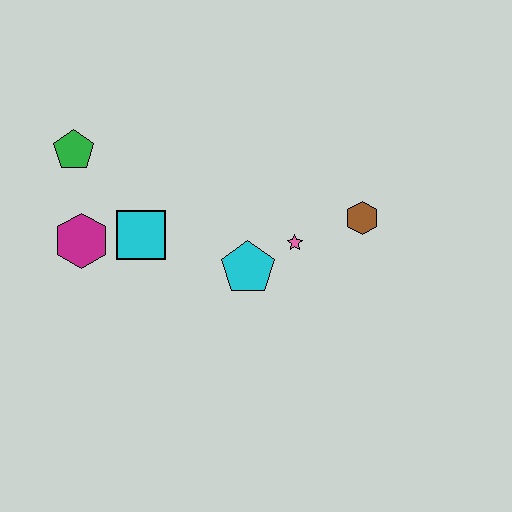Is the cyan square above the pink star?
Yes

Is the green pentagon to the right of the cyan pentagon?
No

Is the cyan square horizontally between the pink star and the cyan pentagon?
No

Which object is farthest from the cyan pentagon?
The green pentagon is farthest from the cyan pentagon.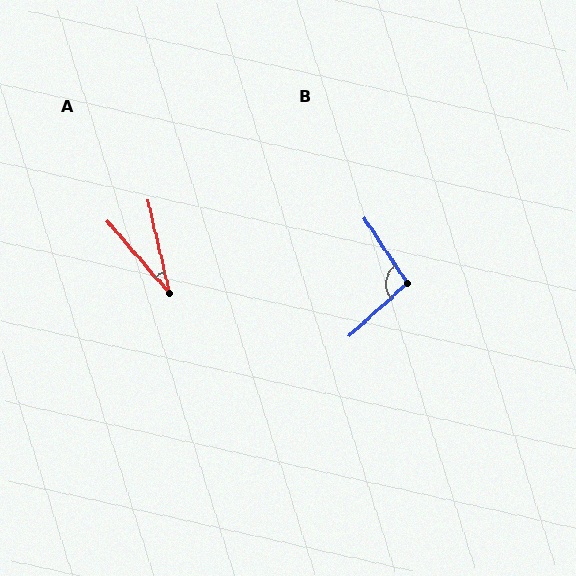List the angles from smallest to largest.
A (28°), B (99°).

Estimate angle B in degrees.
Approximately 99 degrees.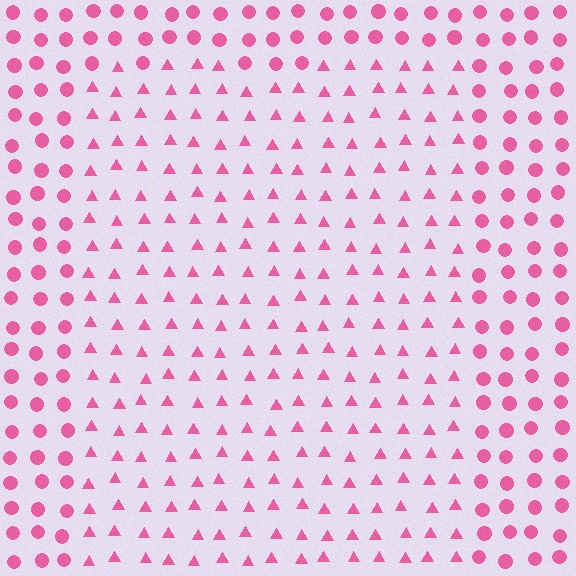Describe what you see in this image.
The image is filled with small pink elements arranged in a uniform grid. A rectangle-shaped region contains triangles, while the surrounding area contains circles. The boundary is defined purely by the change in element shape.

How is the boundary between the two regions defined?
The boundary is defined by a change in element shape: triangles inside vs. circles outside. All elements share the same color and spacing.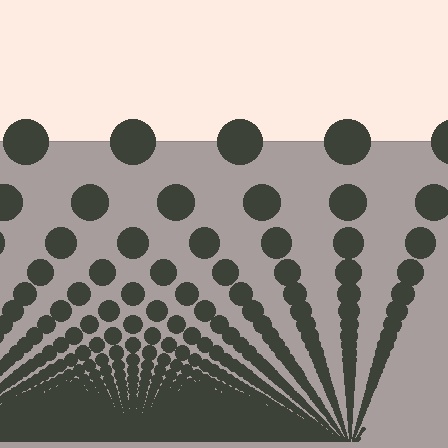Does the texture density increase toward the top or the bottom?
Density increases toward the bottom.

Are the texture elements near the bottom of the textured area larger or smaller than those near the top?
Smaller. The gradient is inverted — elements near the bottom are smaller and denser.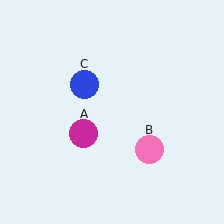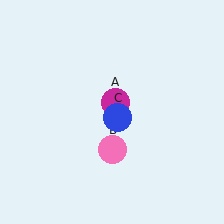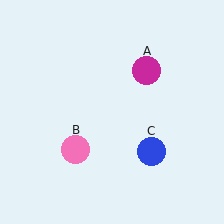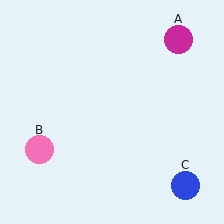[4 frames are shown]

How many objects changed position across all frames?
3 objects changed position: magenta circle (object A), pink circle (object B), blue circle (object C).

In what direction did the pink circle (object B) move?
The pink circle (object B) moved left.